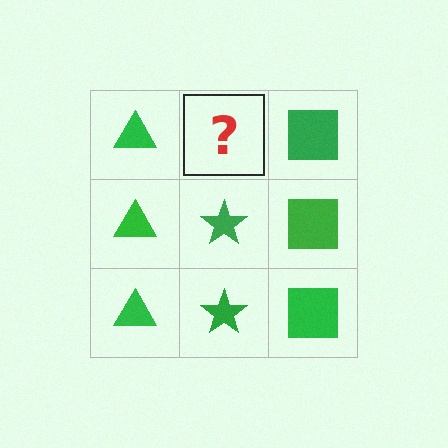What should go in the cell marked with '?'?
The missing cell should contain a green star.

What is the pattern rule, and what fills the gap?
The rule is that each column has a consistent shape. The gap should be filled with a green star.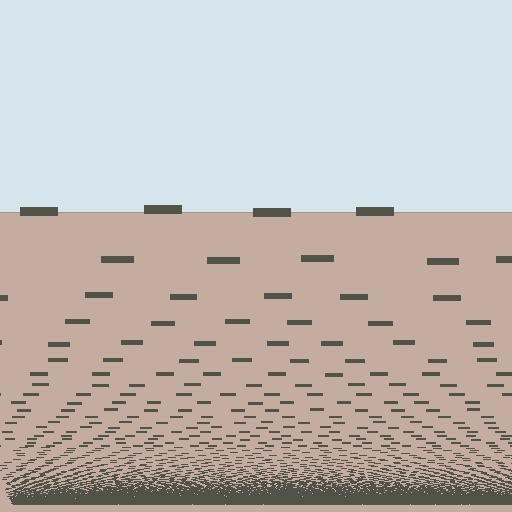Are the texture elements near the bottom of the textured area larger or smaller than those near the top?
Smaller. The gradient is inverted — elements near the bottom are smaller and denser.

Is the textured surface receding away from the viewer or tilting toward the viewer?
The surface appears to tilt toward the viewer. Texture elements get larger and sparser toward the top.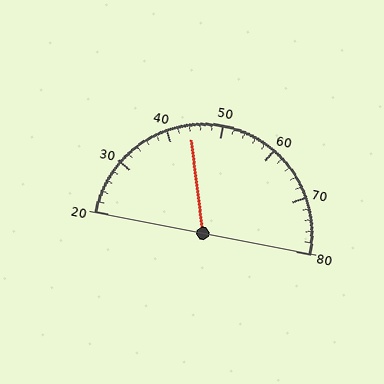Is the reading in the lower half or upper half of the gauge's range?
The reading is in the lower half of the range (20 to 80).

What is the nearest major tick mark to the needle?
The nearest major tick mark is 40.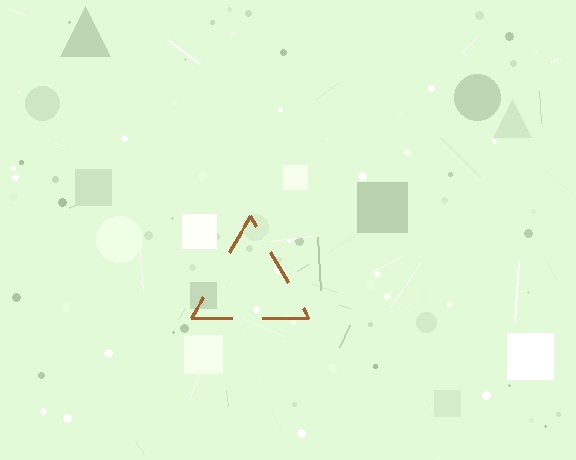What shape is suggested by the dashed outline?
The dashed outline suggests a triangle.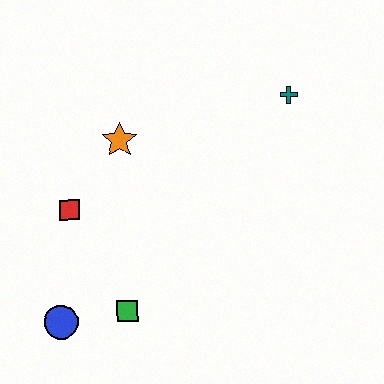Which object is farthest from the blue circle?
The teal cross is farthest from the blue circle.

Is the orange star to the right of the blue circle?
Yes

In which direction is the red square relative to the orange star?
The red square is below the orange star.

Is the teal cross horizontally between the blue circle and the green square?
No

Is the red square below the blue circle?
No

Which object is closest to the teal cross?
The orange star is closest to the teal cross.